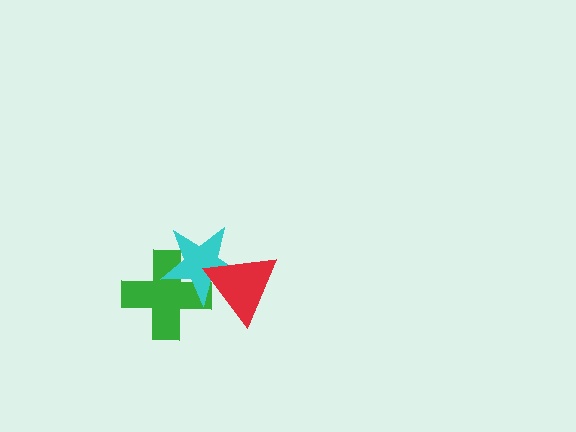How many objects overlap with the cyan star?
2 objects overlap with the cyan star.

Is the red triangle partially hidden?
No, no other shape covers it.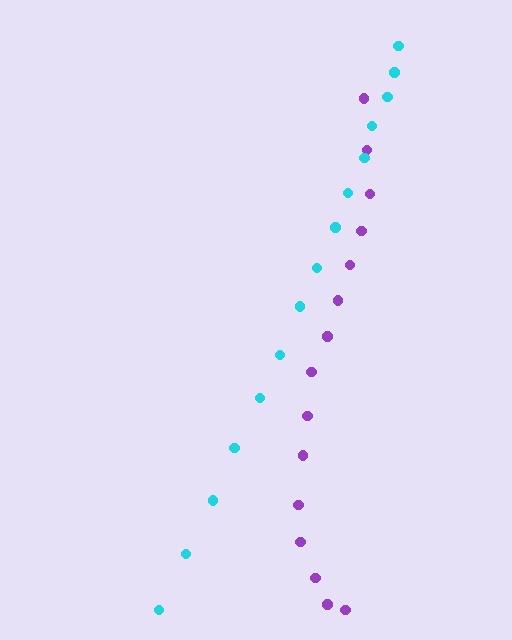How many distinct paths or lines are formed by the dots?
There are 2 distinct paths.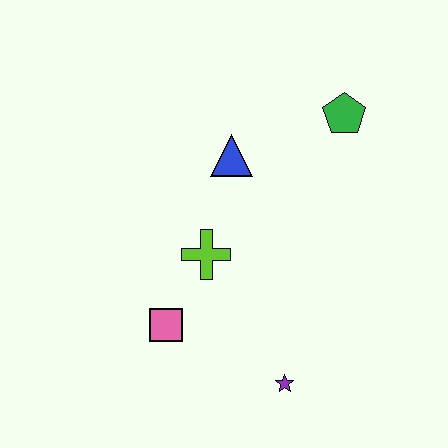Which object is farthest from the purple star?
The green pentagon is farthest from the purple star.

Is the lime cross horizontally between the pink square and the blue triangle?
Yes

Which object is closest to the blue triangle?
The lime cross is closest to the blue triangle.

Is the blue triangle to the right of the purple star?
No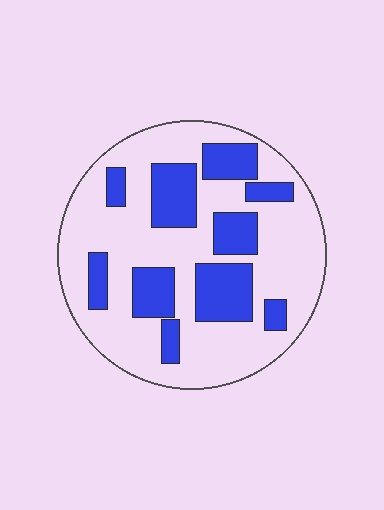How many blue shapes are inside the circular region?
10.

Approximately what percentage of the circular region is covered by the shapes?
Approximately 30%.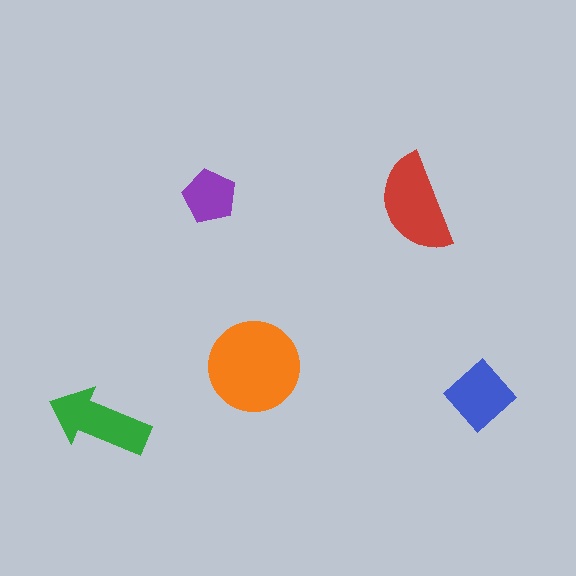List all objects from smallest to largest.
The purple pentagon, the blue diamond, the green arrow, the red semicircle, the orange circle.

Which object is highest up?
The purple pentagon is topmost.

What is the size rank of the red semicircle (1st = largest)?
2nd.